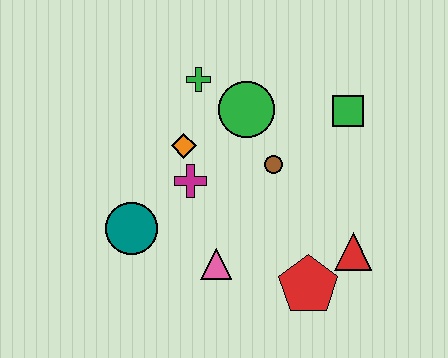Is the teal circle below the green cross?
Yes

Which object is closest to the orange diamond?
The magenta cross is closest to the orange diamond.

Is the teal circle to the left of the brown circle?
Yes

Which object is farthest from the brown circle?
The teal circle is farthest from the brown circle.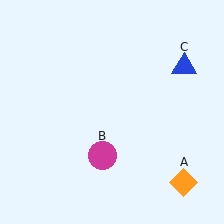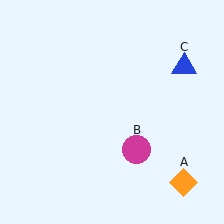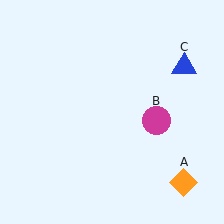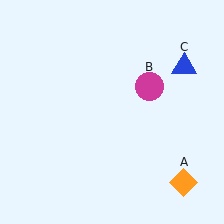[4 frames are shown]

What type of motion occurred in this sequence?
The magenta circle (object B) rotated counterclockwise around the center of the scene.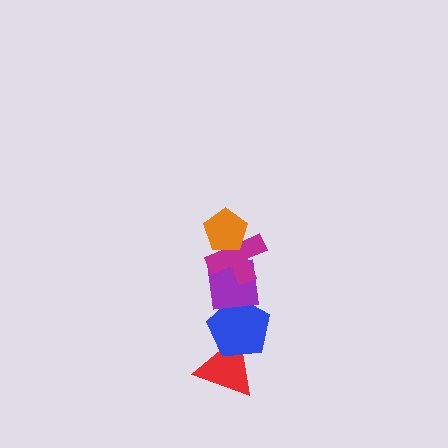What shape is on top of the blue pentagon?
The purple square is on top of the blue pentagon.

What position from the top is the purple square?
The purple square is 3rd from the top.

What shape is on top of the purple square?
The magenta cross is on top of the purple square.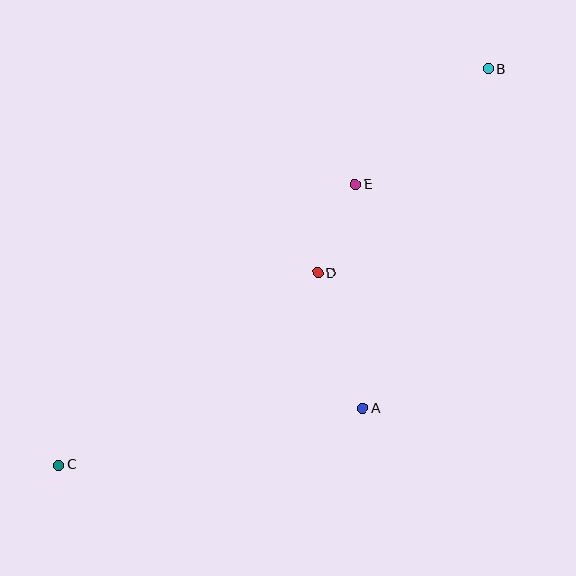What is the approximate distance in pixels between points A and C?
The distance between A and C is approximately 310 pixels.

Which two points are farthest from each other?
Points B and C are farthest from each other.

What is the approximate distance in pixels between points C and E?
The distance between C and E is approximately 409 pixels.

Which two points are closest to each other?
Points D and E are closest to each other.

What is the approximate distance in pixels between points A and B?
The distance between A and B is approximately 362 pixels.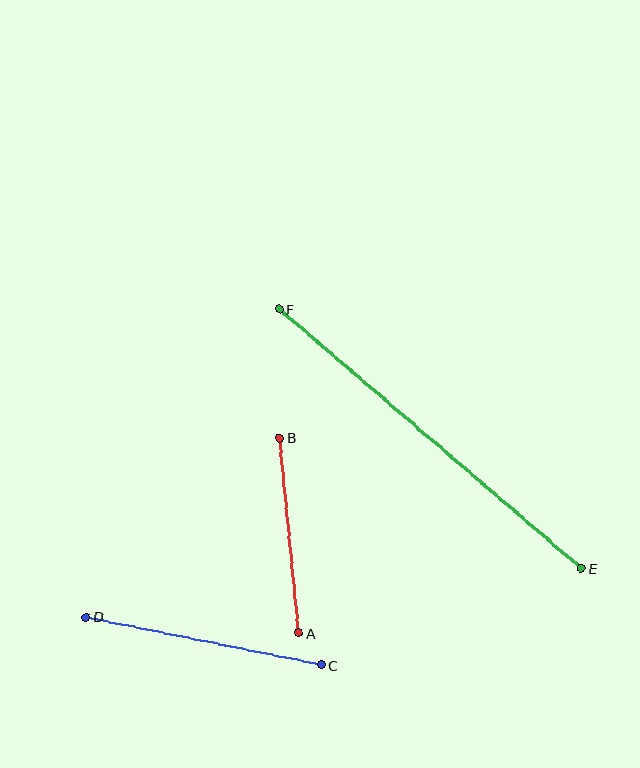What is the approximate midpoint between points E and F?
The midpoint is at approximately (430, 439) pixels.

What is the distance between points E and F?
The distance is approximately 398 pixels.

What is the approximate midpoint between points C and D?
The midpoint is at approximately (204, 641) pixels.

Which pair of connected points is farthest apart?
Points E and F are farthest apart.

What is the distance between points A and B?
The distance is approximately 196 pixels.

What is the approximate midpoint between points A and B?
The midpoint is at approximately (289, 535) pixels.